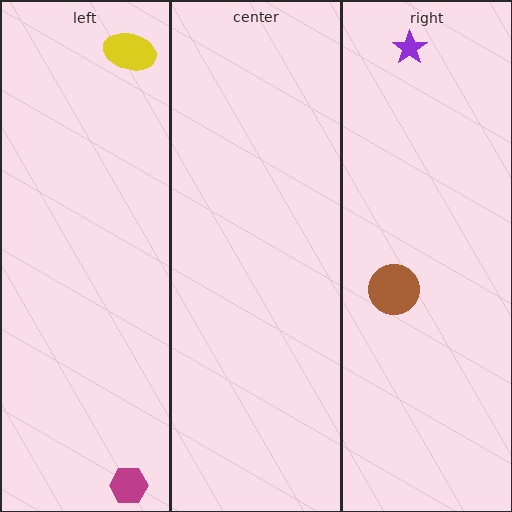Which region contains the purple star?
The right region.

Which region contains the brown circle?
The right region.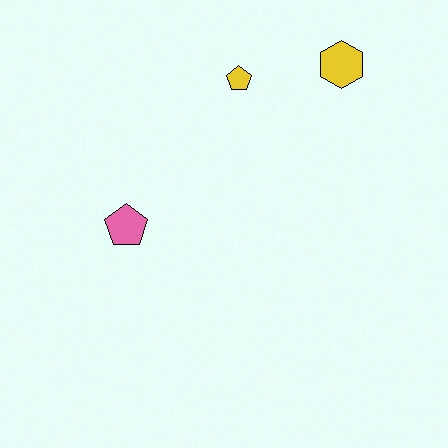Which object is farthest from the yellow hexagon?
The pink pentagon is farthest from the yellow hexagon.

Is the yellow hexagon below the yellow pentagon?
No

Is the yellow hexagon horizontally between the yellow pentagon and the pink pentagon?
No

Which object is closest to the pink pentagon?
The yellow pentagon is closest to the pink pentagon.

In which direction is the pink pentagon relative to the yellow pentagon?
The pink pentagon is below the yellow pentagon.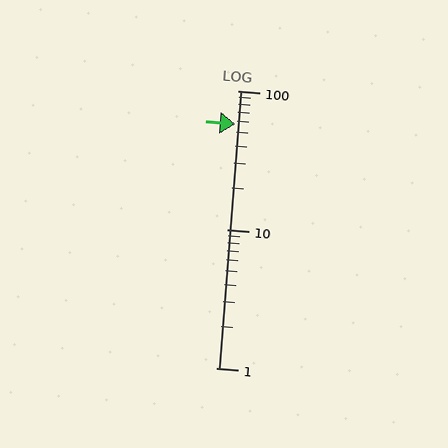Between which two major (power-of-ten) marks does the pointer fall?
The pointer is between 10 and 100.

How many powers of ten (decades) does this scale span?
The scale spans 2 decades, from 1 to 100.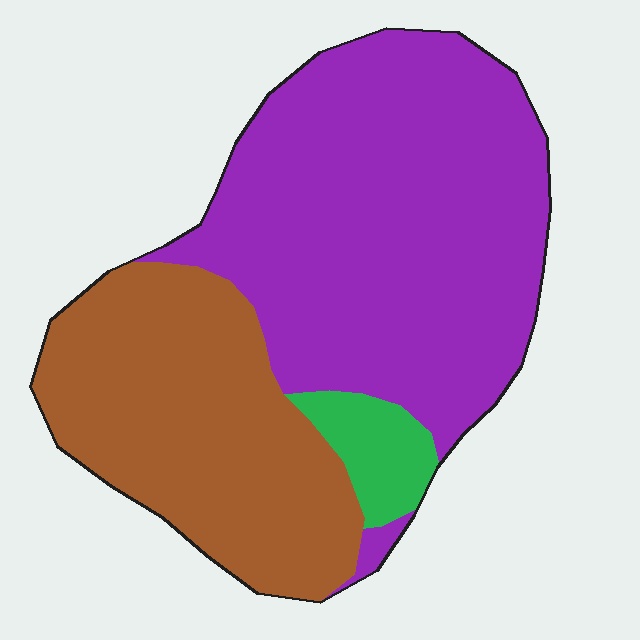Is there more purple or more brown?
Purple.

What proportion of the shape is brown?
Brown takes up about three eighths (3/8) of the shape.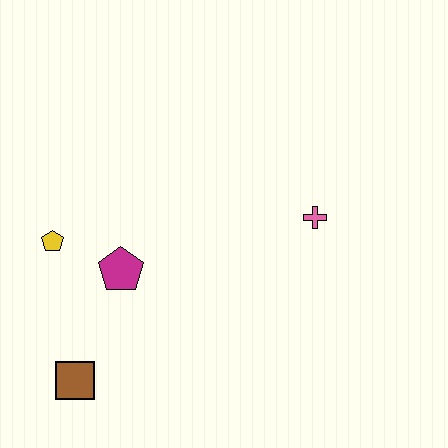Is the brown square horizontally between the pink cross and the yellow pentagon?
Yes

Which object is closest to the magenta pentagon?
The yellow pentagon is closest to the magenta pentagon.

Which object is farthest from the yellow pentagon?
The pink cross is farthest from the yellow pentagon.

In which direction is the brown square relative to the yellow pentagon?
The brown square is below the yellow pentagon.